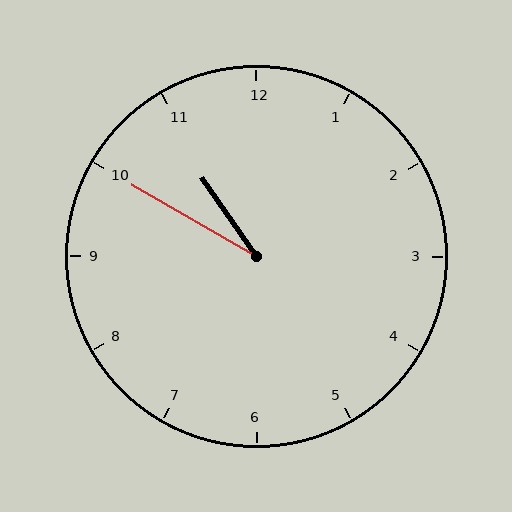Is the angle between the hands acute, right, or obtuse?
It is acute.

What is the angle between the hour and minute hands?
Approximately 25 degrees.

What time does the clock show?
10:50.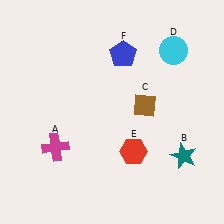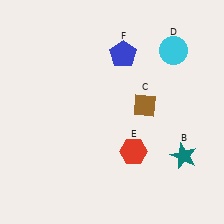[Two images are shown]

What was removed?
The magenta cross (A) was removed in Image 2.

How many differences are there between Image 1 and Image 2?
There is 1 difference between the two images.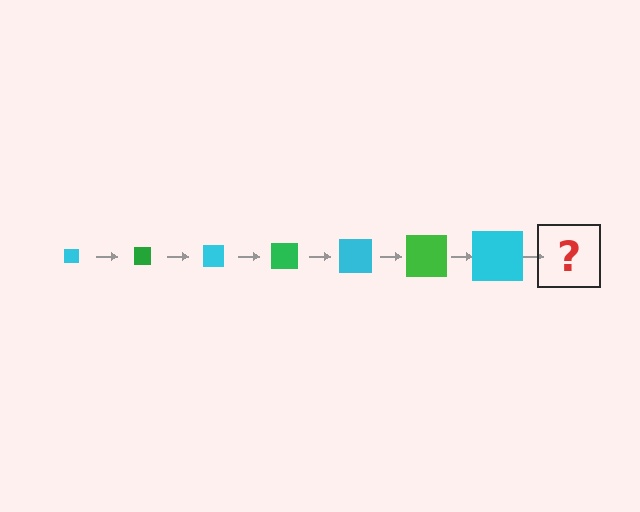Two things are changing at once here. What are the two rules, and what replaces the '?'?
The two rules are that the square grows larger each step and the color cycles through cyan and green. The '?' should be a green square, larger than the previous one.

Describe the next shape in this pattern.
It should be a green square, larger than the previous one.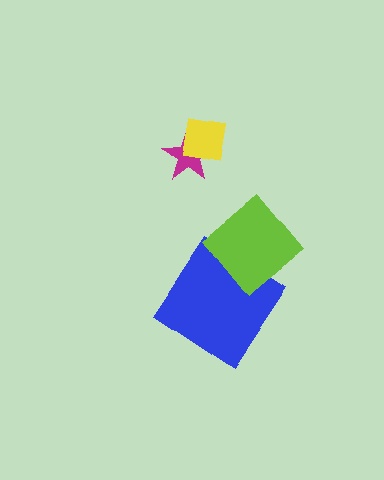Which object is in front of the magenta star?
The yellow square is in front of the magenta star.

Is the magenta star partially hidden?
Yes, it is partially covered by another shape.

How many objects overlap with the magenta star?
1 object overlaps with the magenta star.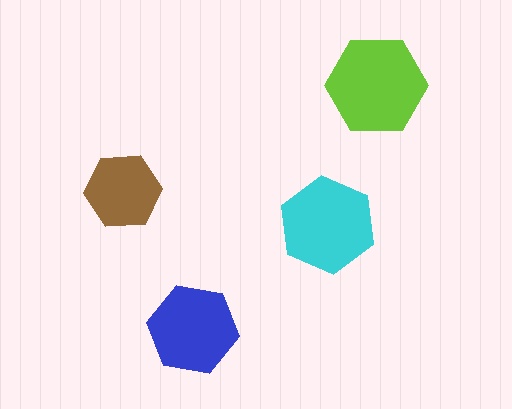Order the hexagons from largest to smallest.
the lime one, the cyan one, the blue one, the brown one.